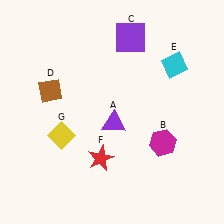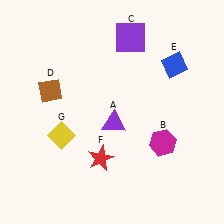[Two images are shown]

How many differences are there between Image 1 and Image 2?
There is 1 difference between the two images.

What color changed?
The diamond (E) changed from cyan in Image 1 to blue in Image 2.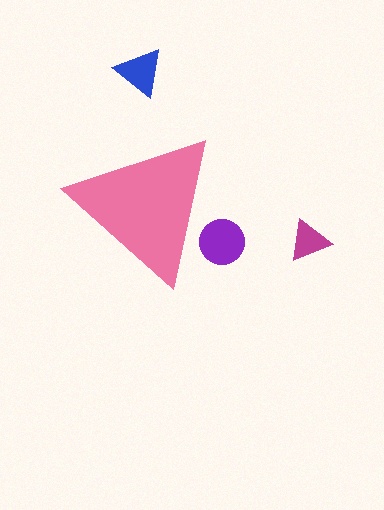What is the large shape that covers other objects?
A pink triangle.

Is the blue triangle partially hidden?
No, the blue triangle is fully visible.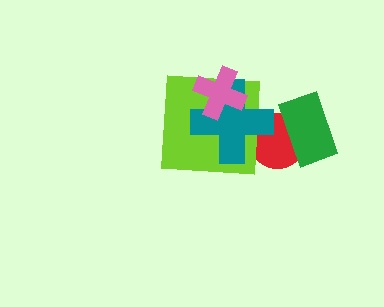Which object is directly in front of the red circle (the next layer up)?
The teal cross is directly in front of the red circle.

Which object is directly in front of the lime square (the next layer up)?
The teal cross is directly in front of the lime square.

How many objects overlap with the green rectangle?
1 object overlaps with the green rectangle.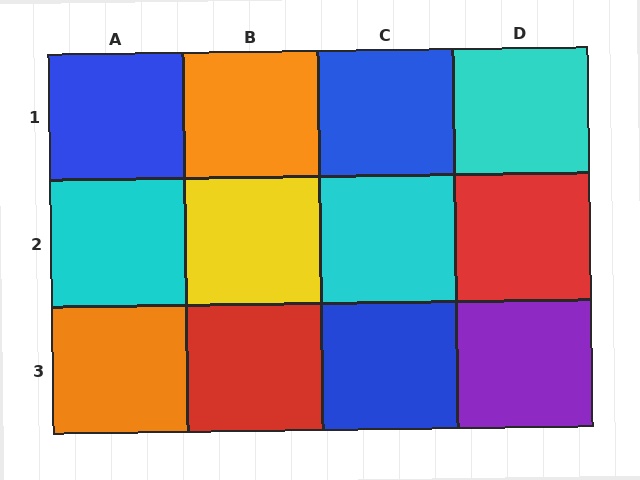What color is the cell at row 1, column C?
Blue.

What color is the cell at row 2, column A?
Cyan.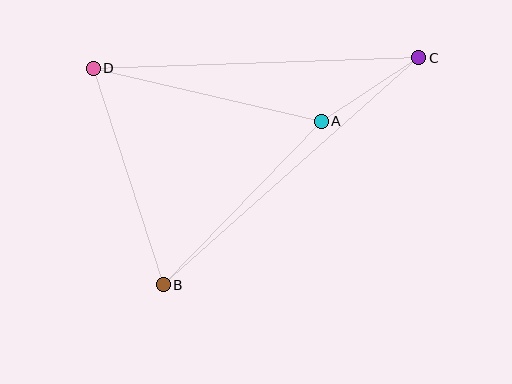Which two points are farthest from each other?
Points B and C are farthest from each other.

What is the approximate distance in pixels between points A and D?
The distance between A and D is approximately 234 pixels.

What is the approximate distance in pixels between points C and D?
The distance between C and D is approximately 325 pixels.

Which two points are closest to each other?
Points A and C are closest to each other.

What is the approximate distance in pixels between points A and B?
The distance between A and B is approximately 227 pixels.